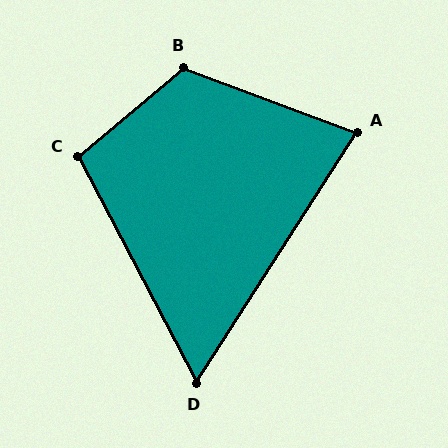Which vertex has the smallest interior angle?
D, at approximately 61 degrees.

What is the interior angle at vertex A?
Approximately 78 degrees (acute).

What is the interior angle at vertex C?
Approximately 102 degrees (obtuse).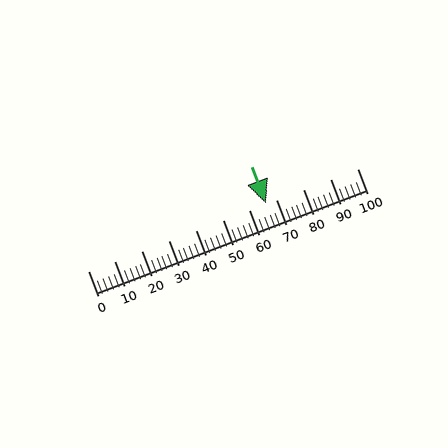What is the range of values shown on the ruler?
The ruler shows values from 0 to 100.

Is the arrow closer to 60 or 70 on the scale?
The arrow is closer to 70.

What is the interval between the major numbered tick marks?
The major tick marks are spaced 10 units apart.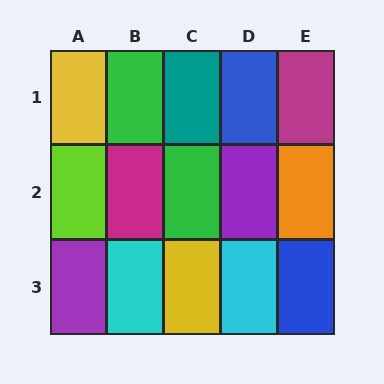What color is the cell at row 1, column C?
Teal.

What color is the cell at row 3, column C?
Yellow.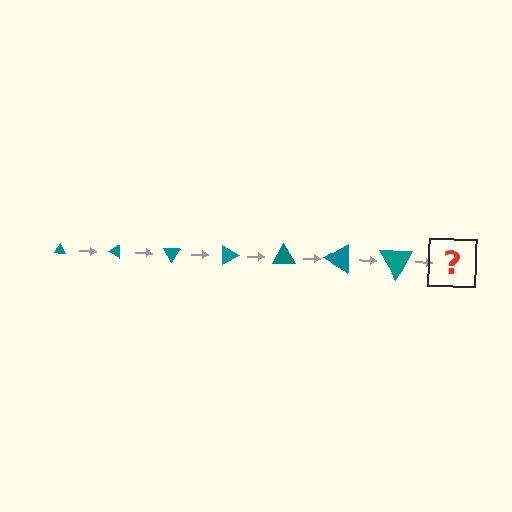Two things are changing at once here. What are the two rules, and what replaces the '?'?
The two rules are that the triangle grows larger each step and it rotates 30 degrees each step. The '?' should be a triangle, larger than the previous one and rotated 210 degrees from the start.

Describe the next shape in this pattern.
It should be a triangle, larger than the previous one and rotated 210 degrees from the start.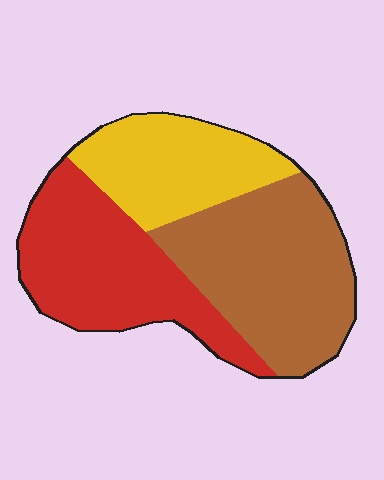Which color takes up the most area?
Brown, at roughly 40%.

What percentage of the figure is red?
Red covers around 35% of the figure.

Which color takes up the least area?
Yellow, at roughly 25%.